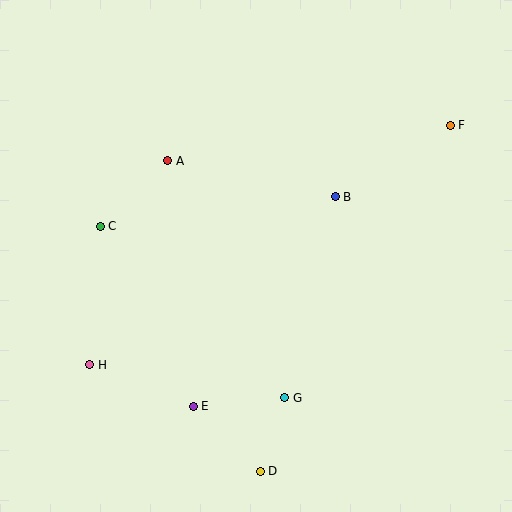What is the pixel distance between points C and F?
The distance between C and F is 365 pixels.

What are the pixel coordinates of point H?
Point H is at (90, 365).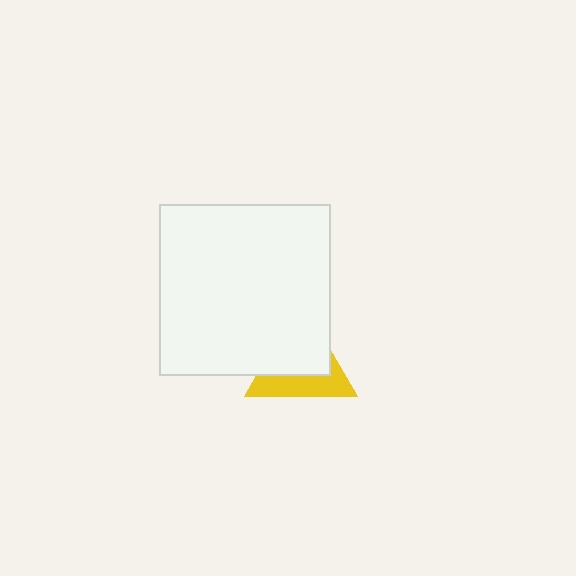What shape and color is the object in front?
The object in front is a white square.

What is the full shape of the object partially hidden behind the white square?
The partially hidden object is a yellow triangle.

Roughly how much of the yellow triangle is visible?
A small part of it is visible (roughly 42%).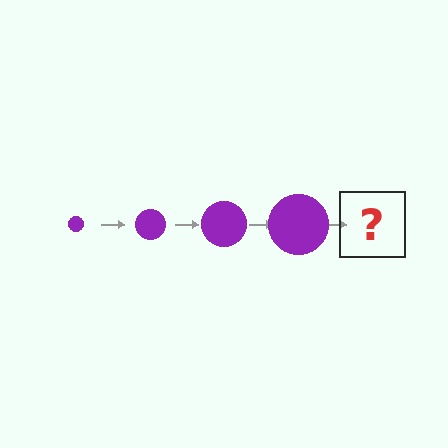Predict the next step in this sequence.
The next step is a purple circle, larger than the previous one.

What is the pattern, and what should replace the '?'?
The pattern is that the circle gets progressively larger each step. The '?' should be a purple circle, larger than the previous one.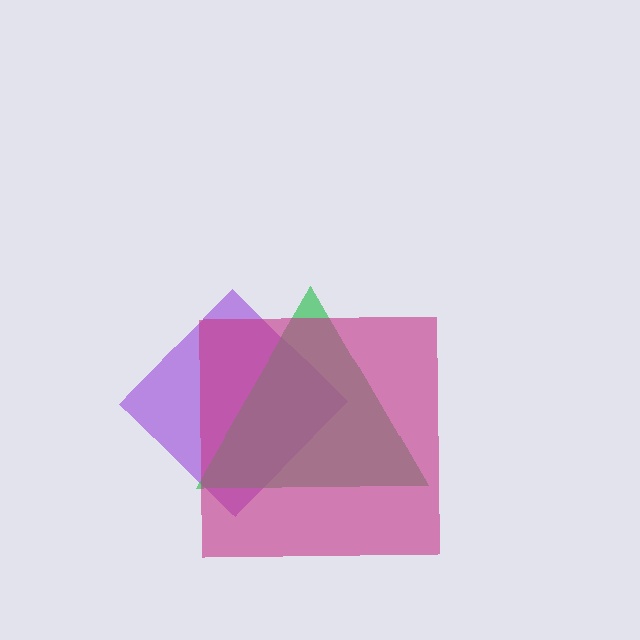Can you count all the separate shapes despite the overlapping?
Yes, there are 3 separate shapes.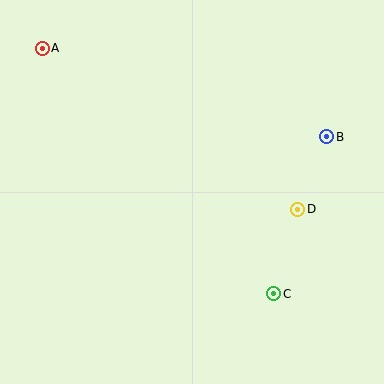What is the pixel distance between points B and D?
The distance between B and D is 78 pixels.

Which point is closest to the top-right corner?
Point B is closest to the top-right corner.